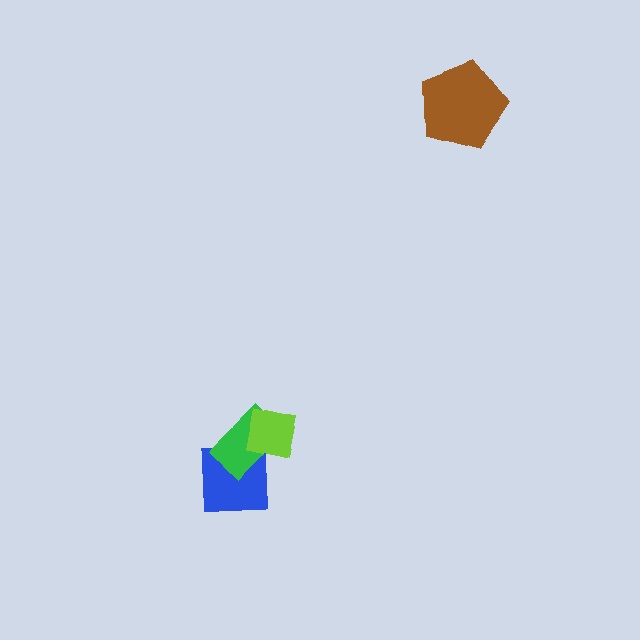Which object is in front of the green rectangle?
The lime square is in front of the green rectangle.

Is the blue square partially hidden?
Yes, it is partially covered by another shape.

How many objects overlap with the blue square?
1 object overlaps with the blue square.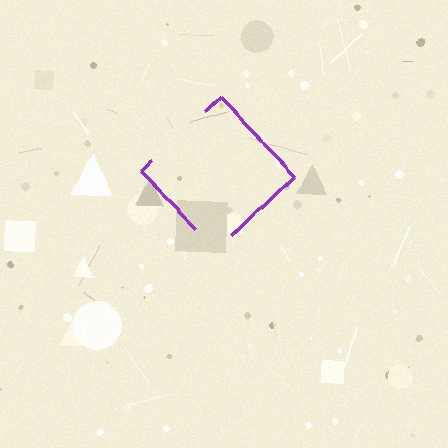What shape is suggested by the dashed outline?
The dashed outline suggests a diamond.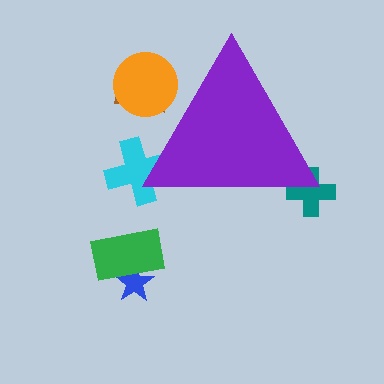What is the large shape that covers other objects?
A purple triangle.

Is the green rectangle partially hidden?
No, the green rectangle is fully visible.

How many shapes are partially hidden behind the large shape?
4 shapes are partially hidden.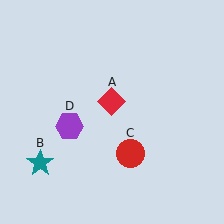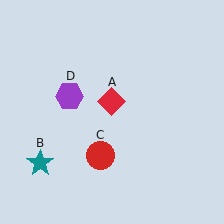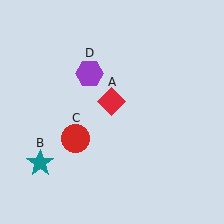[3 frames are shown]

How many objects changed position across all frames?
2 objects changed position: red circle (object C), purple hexagon (object D).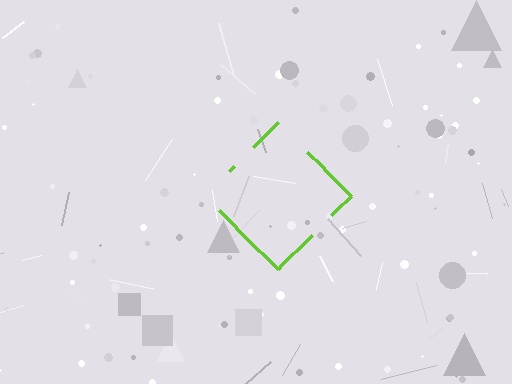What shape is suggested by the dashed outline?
The dashed outline suggests a diamond.